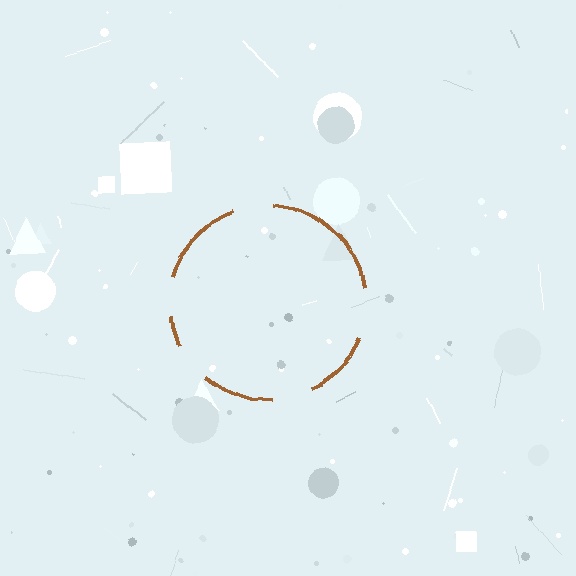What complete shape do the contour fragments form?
The contour fragments form a circle.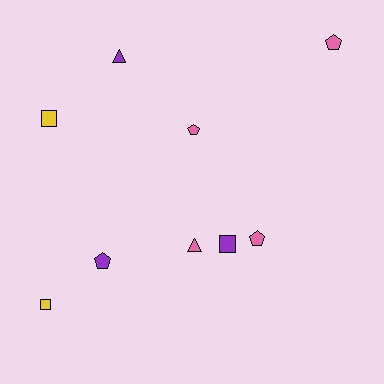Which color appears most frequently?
Pink, with 4 objects.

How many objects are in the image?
There are 9 objects.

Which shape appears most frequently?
Pentagon, with 4 objects.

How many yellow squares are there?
There are 2 yellow squares.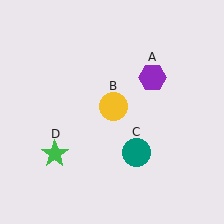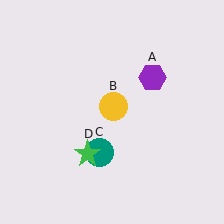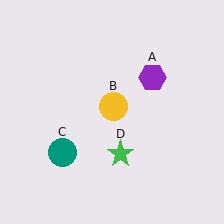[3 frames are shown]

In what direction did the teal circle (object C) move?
The teal circle (object C) moved left.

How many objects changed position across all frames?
2 objects changed position: teal circle (object C), green star (object D).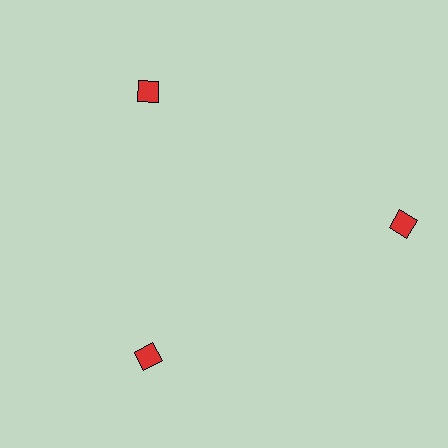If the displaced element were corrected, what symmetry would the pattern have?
It would have 3-fold rotational symmetry — the pattern would map onto itself every 120 degrees.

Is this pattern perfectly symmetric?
No. The 3 red diamonds are arranged in a ring, but one element near the 3 o'clock position is pushed outward from the center, breaking the 3-fold rotational symmetry.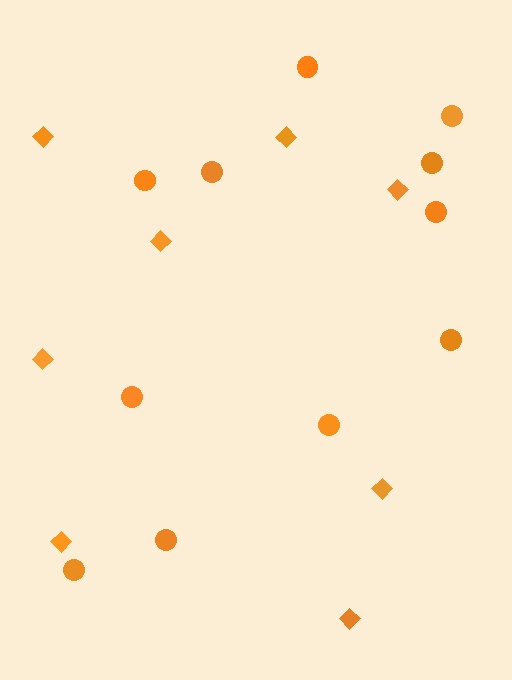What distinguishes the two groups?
There are 2 groups: one group of circles (11) and one group of diamonds (8).